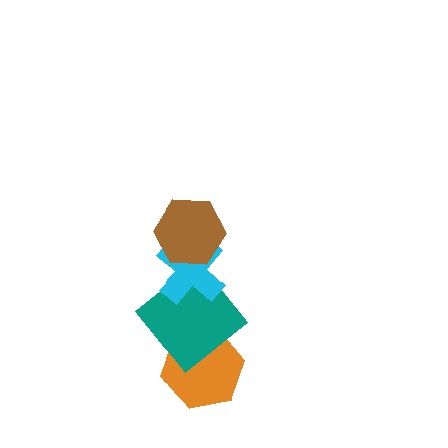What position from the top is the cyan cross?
The cyan cross is 2nd from the top.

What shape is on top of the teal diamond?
The cyan cross is on top of the teal diamond.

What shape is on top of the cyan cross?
The brown hexagon is on top of the cyan cross.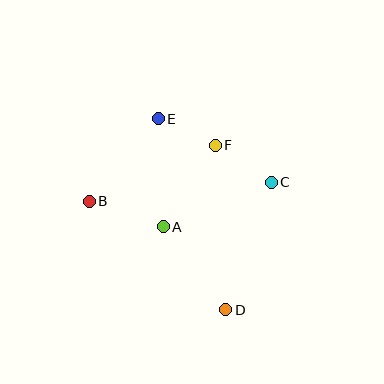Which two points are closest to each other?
Points E and F are closest to each other.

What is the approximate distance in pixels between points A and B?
The distance between A and B is approximately 78 pixels.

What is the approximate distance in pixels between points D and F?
The distance between D and F is approximately 165 pixels.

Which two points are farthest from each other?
Points D and E are farthest from each other.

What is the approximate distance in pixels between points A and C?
The distance between A and C is approximately 117 pixels.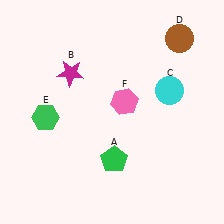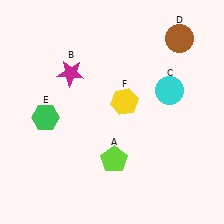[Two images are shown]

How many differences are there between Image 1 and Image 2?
There are 2 differences between the two images.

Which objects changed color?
A changed from green to lime. F changed from pink to yellow.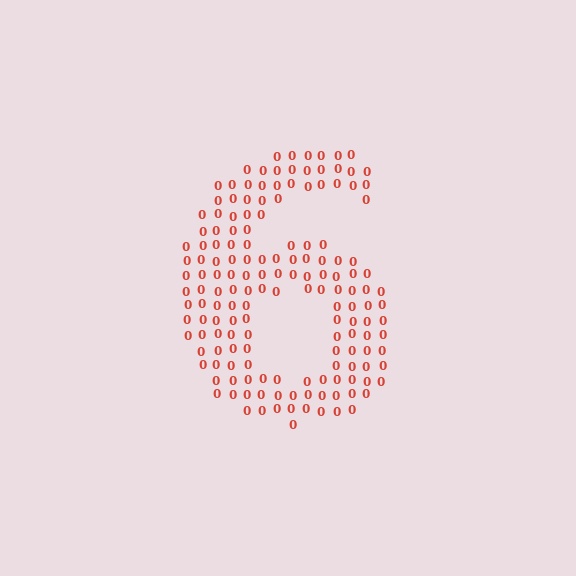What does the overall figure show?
The overall figure shows the digit 6.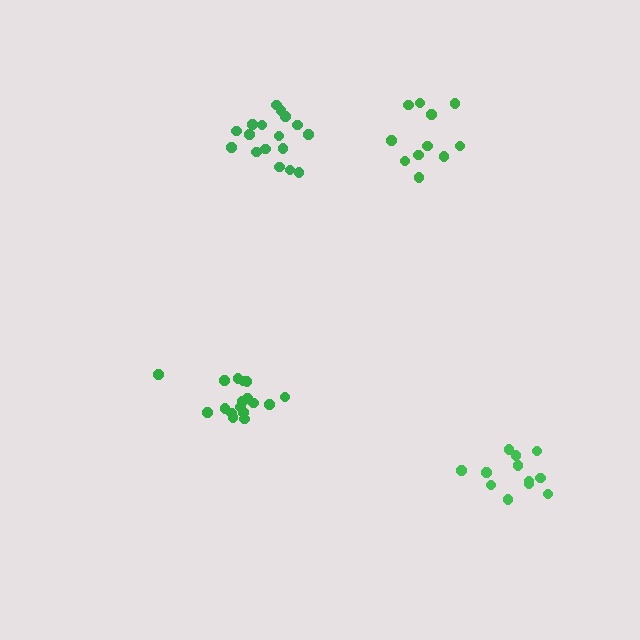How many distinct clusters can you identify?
There are 4 distinct clusters.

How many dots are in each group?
Group 1: 11 dots, Group 2: 12 dots, Group 3: 17 dots, Group 4: 17 dots (57 total).